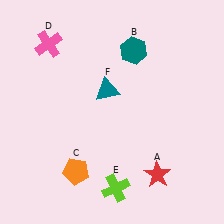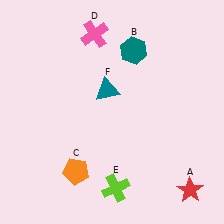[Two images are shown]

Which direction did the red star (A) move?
The red star (A) moved right.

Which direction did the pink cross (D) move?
The pink cross (D) moved right.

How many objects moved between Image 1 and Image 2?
2 objects moved between the two images.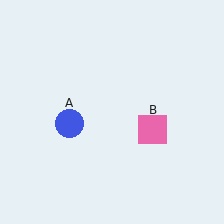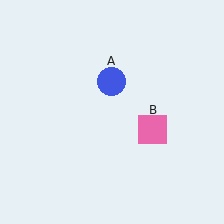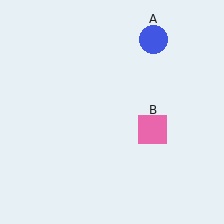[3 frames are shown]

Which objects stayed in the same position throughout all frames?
Pink square (object B) remained stationary.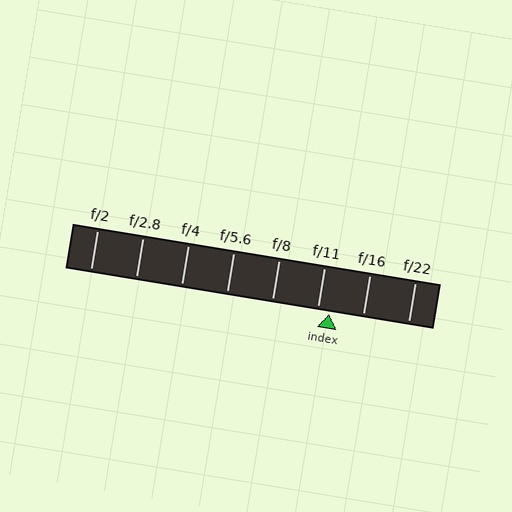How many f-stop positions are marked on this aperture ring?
There are 8 f-stop positions marked.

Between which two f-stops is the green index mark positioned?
The index mark is between f/11 and f/16.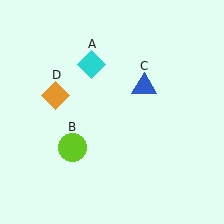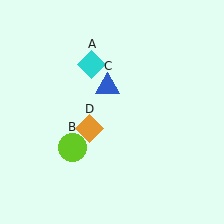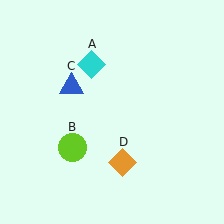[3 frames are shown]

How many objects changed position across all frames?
2 objects changed position: blue triangle (object C), orange diamond (object D).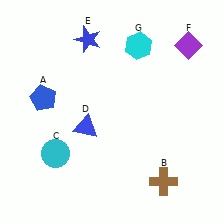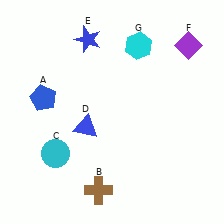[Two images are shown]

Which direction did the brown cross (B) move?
The brown cross (B) moved left.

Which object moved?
The brown cross (B) moved left.